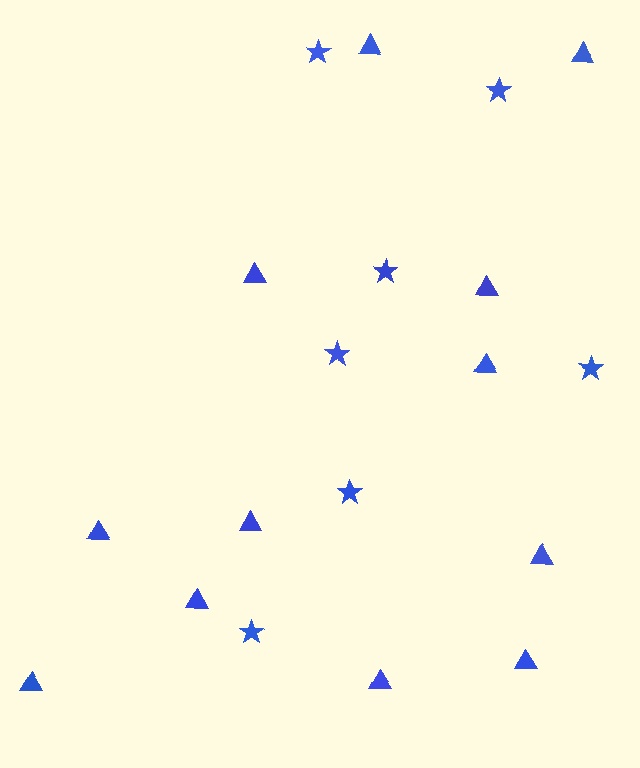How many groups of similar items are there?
There are 2 groups: one group of stars (7) and one group of triangles (12).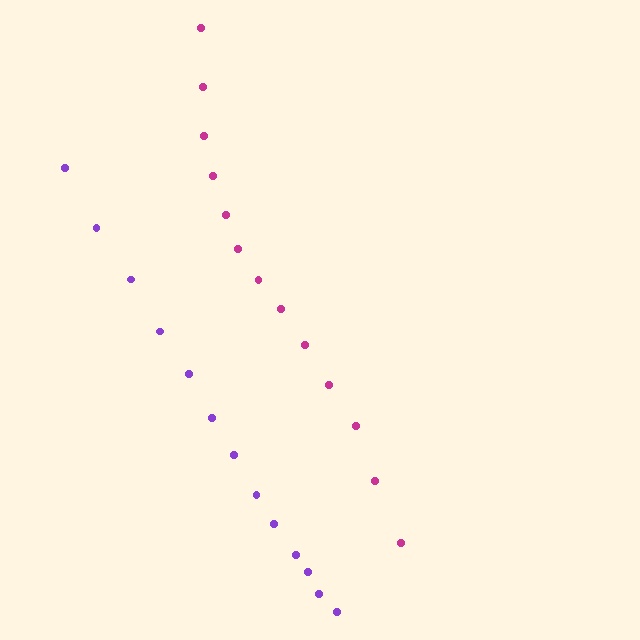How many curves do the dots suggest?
There are 2 distinct paths.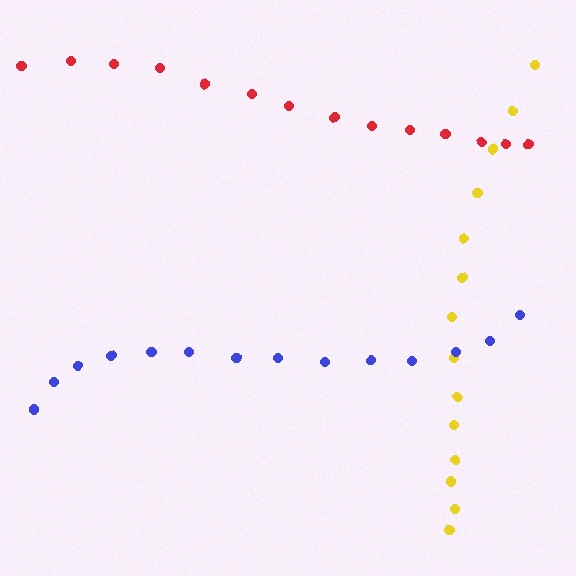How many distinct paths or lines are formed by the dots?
There are 3 distinct paths.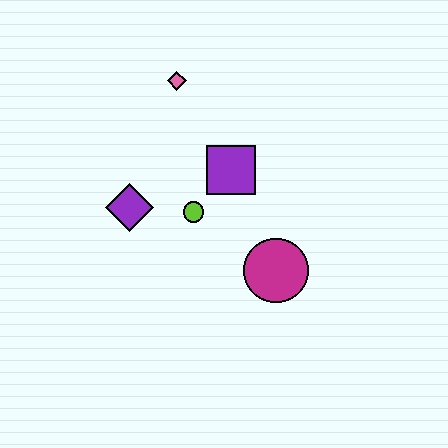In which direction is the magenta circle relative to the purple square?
The magenta circle is below the purple square.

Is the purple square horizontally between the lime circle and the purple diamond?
No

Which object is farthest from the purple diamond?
The magenta circle is farthest from the purple diamond.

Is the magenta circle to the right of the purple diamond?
Yes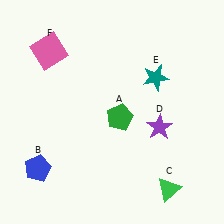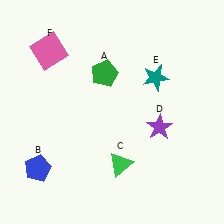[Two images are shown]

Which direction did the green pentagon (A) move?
The green pentagon (A) moved up.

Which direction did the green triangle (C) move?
The green triangle (C) moved left.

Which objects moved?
The objects that moved are: the green pentagon (A), the green triangle (C).